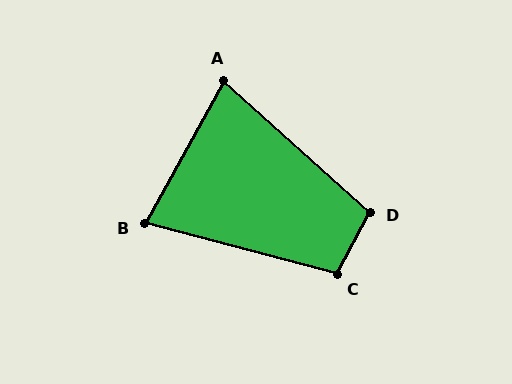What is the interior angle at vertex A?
Approximately 77 degrees (acute).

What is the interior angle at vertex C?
Approximately 103 degrees (obtuse).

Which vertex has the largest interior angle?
D, at approximately 104 degrees.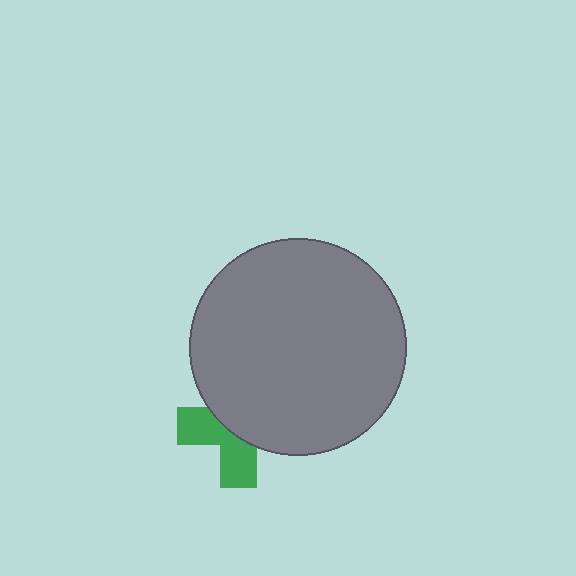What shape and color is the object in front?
The object in front is a gray circle.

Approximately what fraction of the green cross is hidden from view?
Roughly 56% of the green cross is hidden behind the gray circle.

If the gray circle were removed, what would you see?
You would see the complete green cross.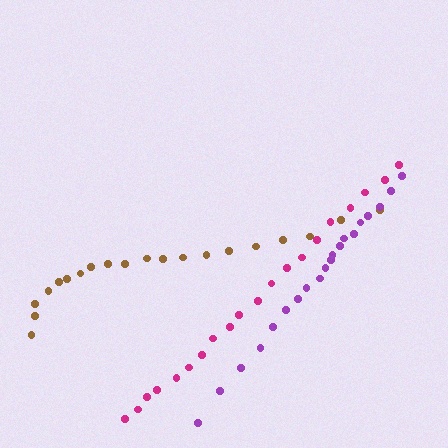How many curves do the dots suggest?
There are 3 distinct paths.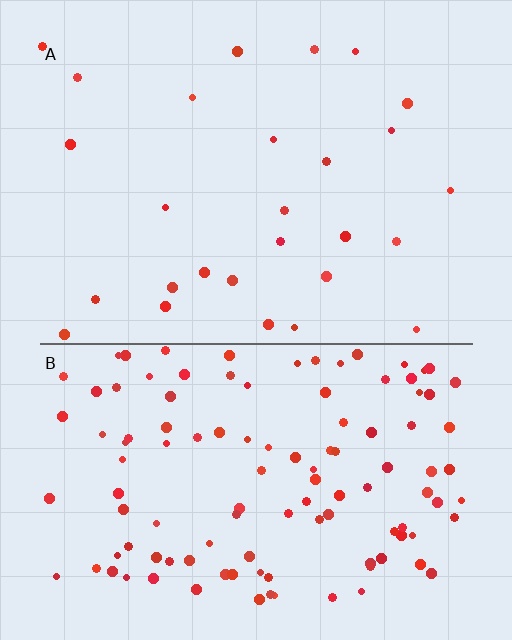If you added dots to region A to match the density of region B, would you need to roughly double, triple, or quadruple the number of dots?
Approximately quadruple.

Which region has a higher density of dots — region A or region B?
B (the bottom).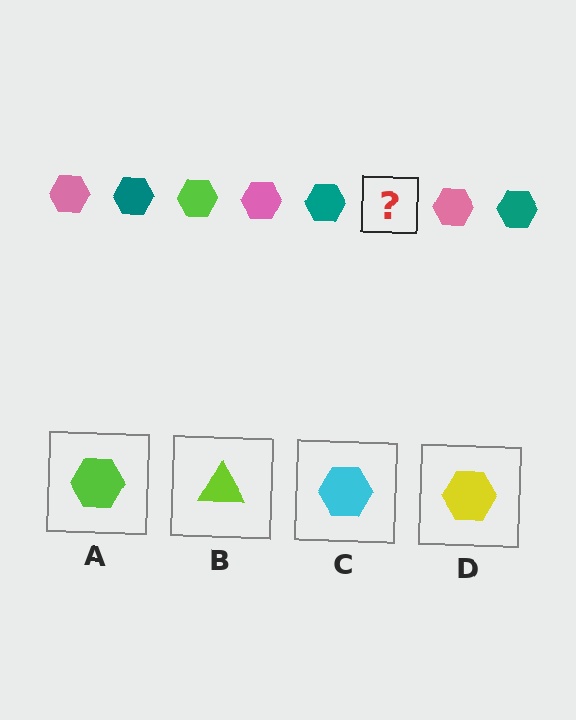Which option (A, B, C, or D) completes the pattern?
A.